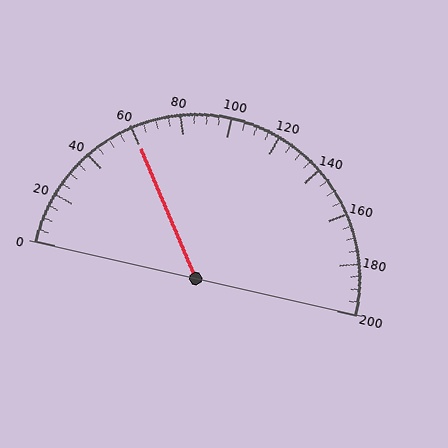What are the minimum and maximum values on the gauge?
The gauge ranges from 0 to 200.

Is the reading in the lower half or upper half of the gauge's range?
The reading is in the lower half of the range (0 to 200).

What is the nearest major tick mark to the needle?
The nearest major tick mark is 60.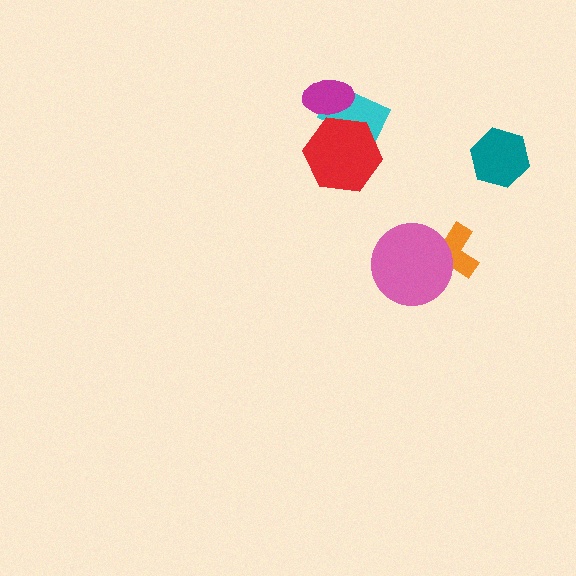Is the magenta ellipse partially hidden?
Yes, it is partially covered by another shape.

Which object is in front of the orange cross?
The pink circle is in front of the orange cross.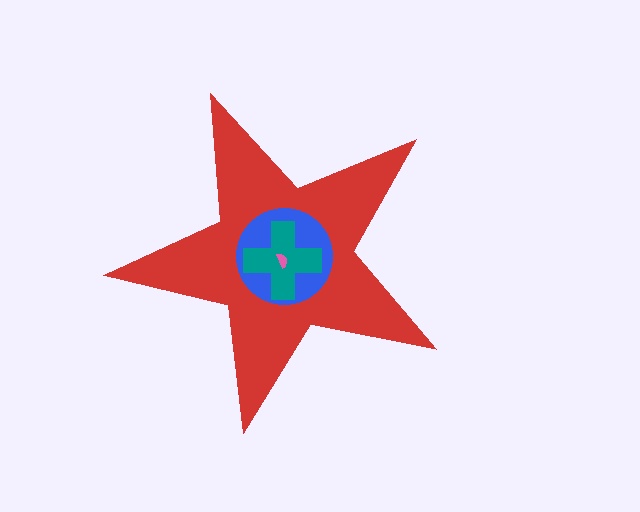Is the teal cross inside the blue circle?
Yes.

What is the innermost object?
The pink semicircle.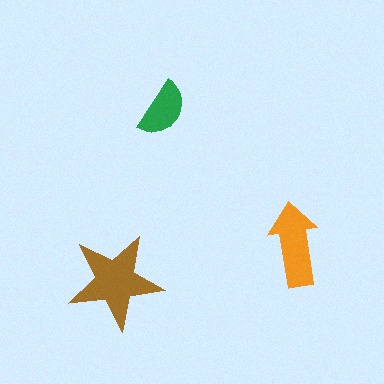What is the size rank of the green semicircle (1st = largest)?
3rd.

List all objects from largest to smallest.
The brown star, the orange arrow, the green semicircle.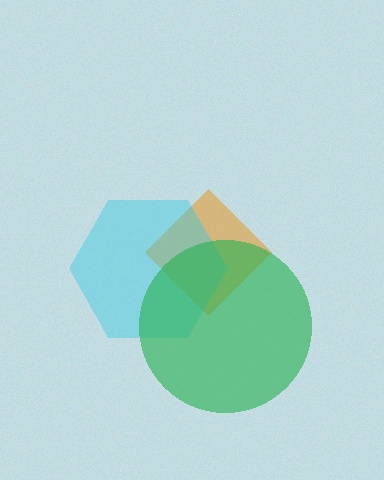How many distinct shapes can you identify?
There are 3 distinct shapes: an orange diamond, a cyan hexagon, a green circle.